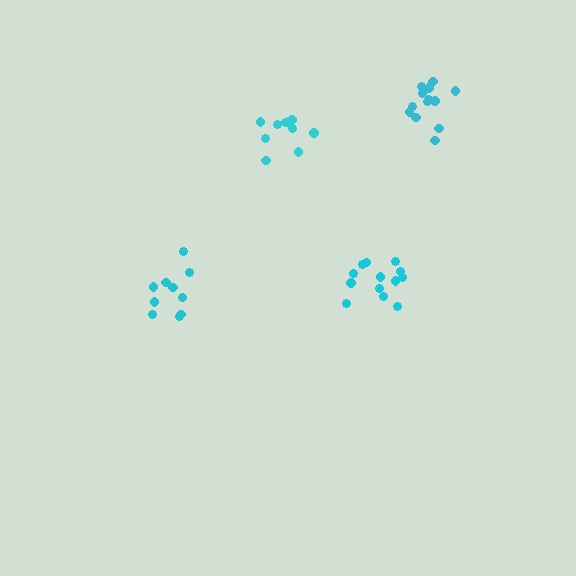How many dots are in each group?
Group 1: 13 dots, Group 2: 10 dots, Group 3: 13 dots, Group 4: 10 dots (46 total).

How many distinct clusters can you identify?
There are 4 distinct clusters.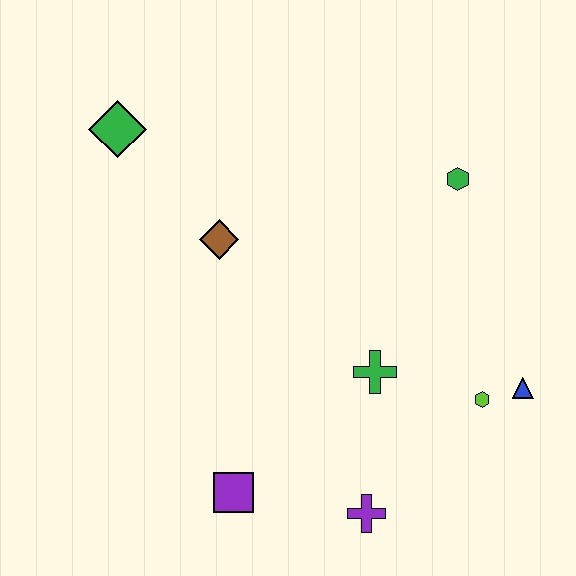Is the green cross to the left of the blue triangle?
Yes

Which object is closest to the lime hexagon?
The blue triangle is closest to the lime hexagon.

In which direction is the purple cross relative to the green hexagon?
The purple cross is below the green hexagon.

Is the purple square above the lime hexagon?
No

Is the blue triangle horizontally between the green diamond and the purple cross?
No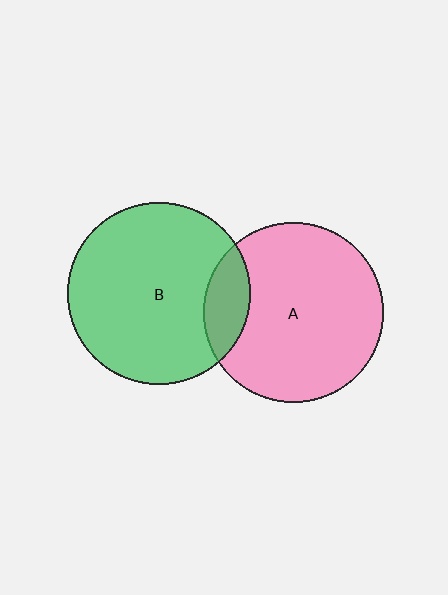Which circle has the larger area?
Circle B (green).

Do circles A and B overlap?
Yes.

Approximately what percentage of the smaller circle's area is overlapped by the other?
Approximately 15%.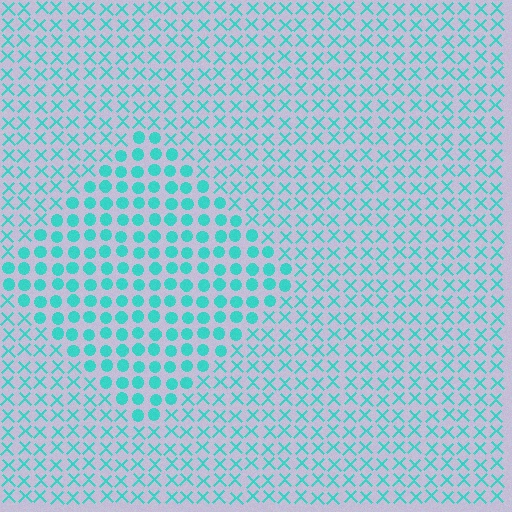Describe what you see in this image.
The image is filled with small cyan elements arranged in a uniform grid. A diamond-shaped region contains circles, while the surrounding area contains X marks. The boundary is defined purely by the change in element shape.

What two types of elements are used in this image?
The image uses circles inside the diamond region and X marks outside it.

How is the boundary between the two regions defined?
The boundary is defined by a change in element shape: circles inside vs. X marks outside. All elements share the same color and spacing.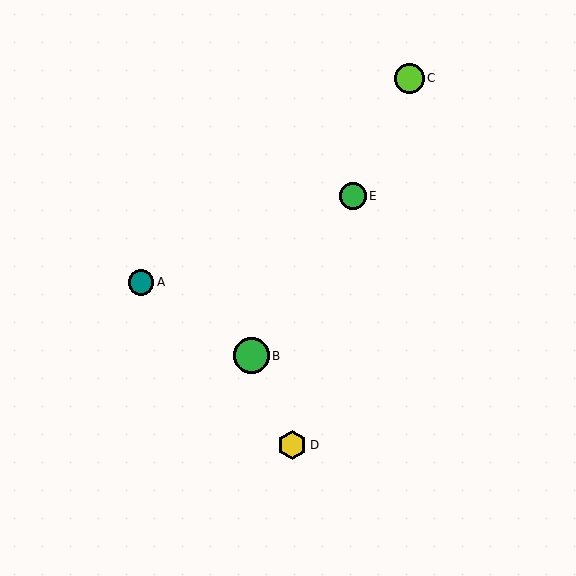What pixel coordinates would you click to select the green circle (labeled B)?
Click at (251, 356) to select the green circle B.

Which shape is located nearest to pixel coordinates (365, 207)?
The green circle (labeled E) at (353, 196) is nearest to that location.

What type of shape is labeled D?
Shape D is a yellow hexagon.